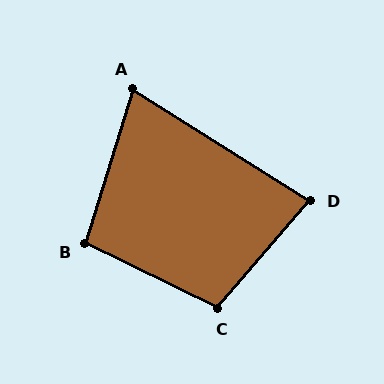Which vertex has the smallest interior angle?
A, at approximately 75 degrees.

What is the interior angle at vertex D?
Approximately 81 degrees (acute).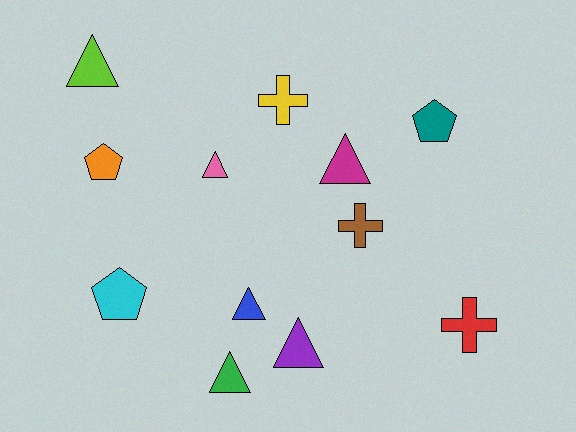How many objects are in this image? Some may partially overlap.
There are 12 objects.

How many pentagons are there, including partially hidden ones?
There are 3 pentagons.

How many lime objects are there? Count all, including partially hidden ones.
There is 1 lime object.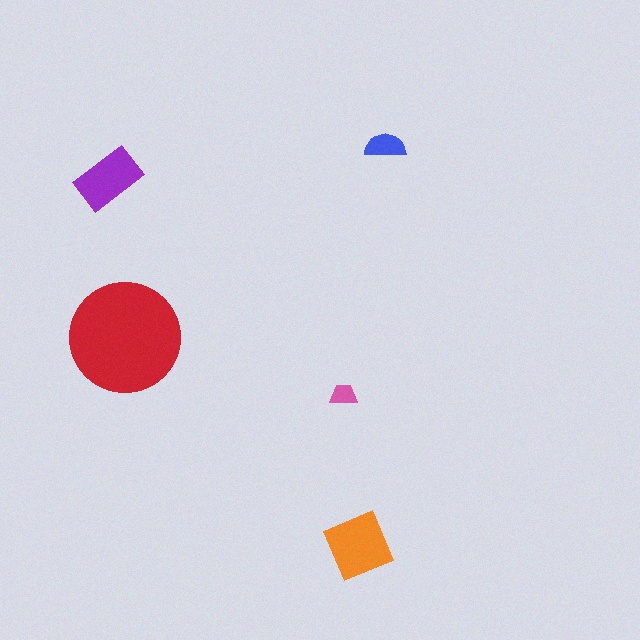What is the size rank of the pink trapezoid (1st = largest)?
5th.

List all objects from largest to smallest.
The red circle, the orange diamond, the purple rectangle, the blue semicircle, the pink trapezoid.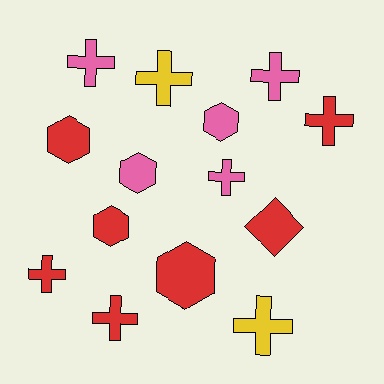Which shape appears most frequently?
Cross, with 8 objects.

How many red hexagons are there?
There are 3 red hexagons.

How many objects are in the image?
There are 14 objects.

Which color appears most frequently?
Red, with 7 objects.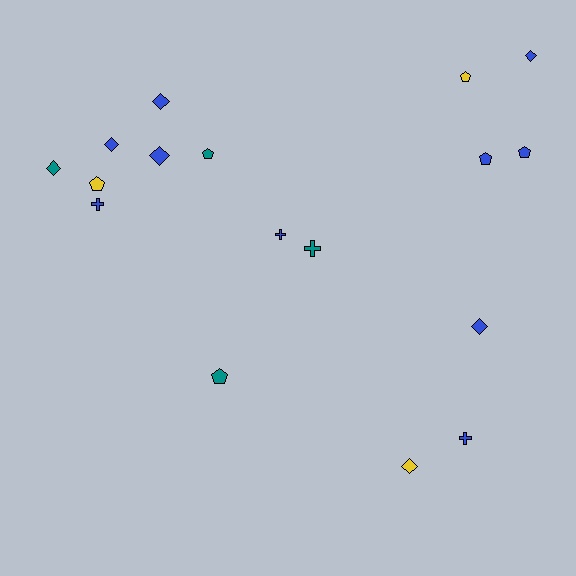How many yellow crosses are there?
There are no yellow crosses.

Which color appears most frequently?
Blue, with 10 objects.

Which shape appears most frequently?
Diamond, with 7 objects.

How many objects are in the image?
There are 17 objects.